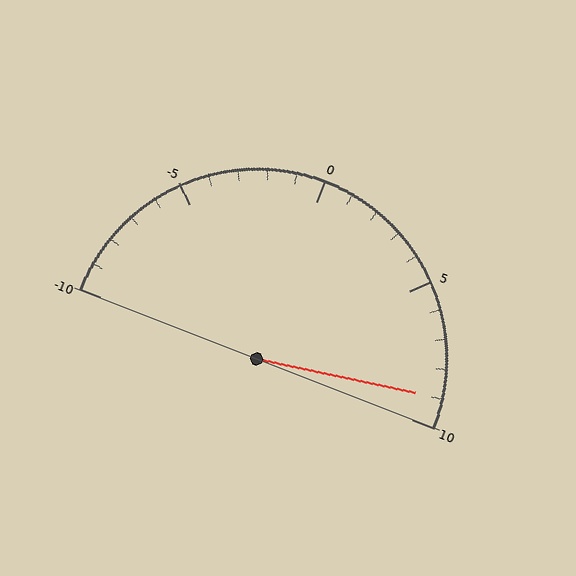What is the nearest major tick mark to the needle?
The nearest major tick mark is 10.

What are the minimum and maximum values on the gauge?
The gauge ranges from -10 to 10.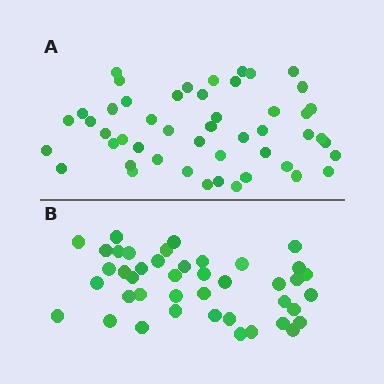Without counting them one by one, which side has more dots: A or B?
Region A (the top region) has more dots.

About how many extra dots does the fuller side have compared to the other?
Region A has roughly 8 or so more dots than region B.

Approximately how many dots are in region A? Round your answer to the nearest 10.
About 50 dots. (The exact count is 49, which rounds to 50.)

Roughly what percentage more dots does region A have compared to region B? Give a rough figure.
About 15% more.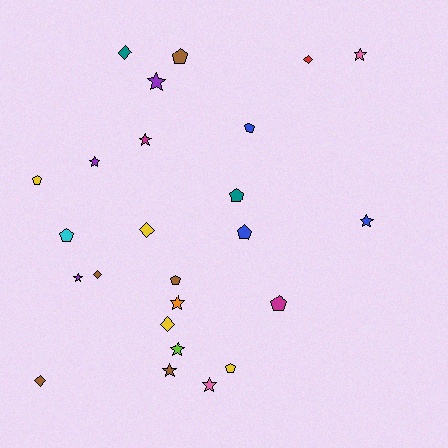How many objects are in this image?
There are 25 objects.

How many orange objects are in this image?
There is 1 orange object.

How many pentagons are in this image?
There are 9 pentagons.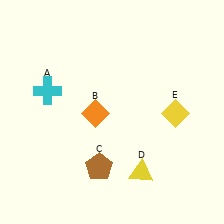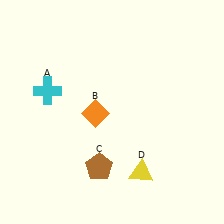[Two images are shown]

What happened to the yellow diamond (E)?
The yellow diamond (E) was removed in Image 2. It was in the bottom-right area of Image 1.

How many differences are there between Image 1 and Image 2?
There is 1 difference between the two images.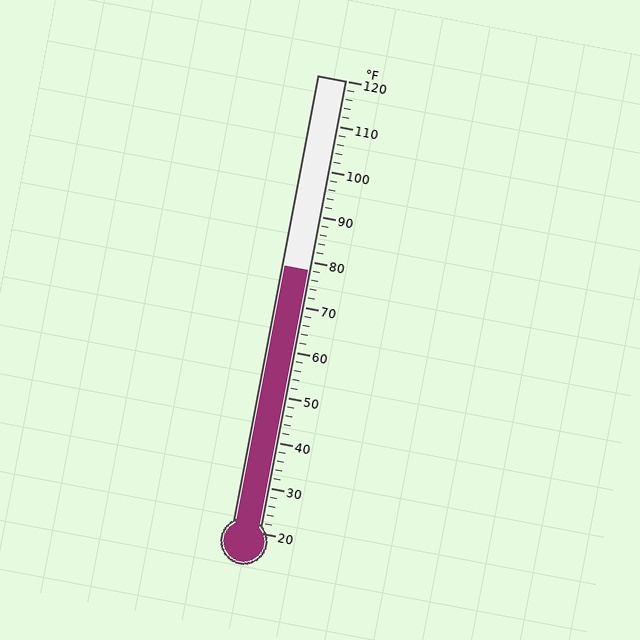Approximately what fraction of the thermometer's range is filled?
The thermometer is filled to approximately 60% of its range.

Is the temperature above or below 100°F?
The temperature is below 100°F.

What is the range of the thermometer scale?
The thermometer scale ranges from 20°F to 120°F.